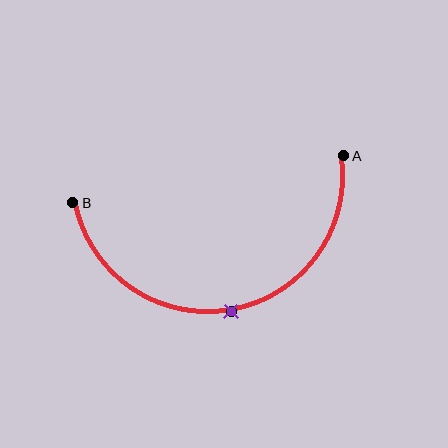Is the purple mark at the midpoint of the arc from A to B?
Yes. The purple mark lies on the arc at equal arc-length from both A and B — it is the arc midpoint.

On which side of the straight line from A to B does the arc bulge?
The arc bulges below the straight line connecting A and B.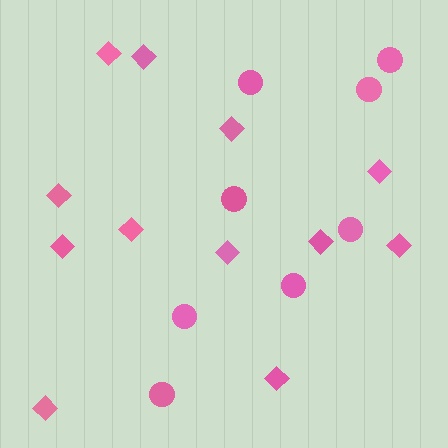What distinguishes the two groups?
There are 2 groups: one group of circles (8) and one group of diamonds (12).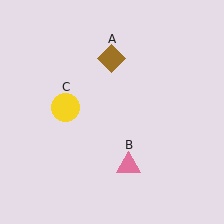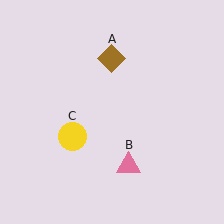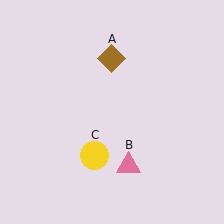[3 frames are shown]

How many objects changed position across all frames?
1 object changed position: yellow circle (object C).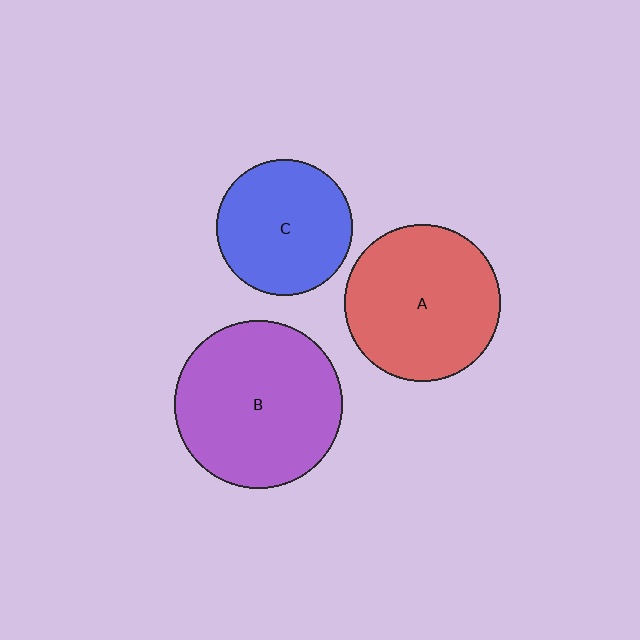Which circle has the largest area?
Circle B (purple).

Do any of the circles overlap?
No, none of the circles overlap.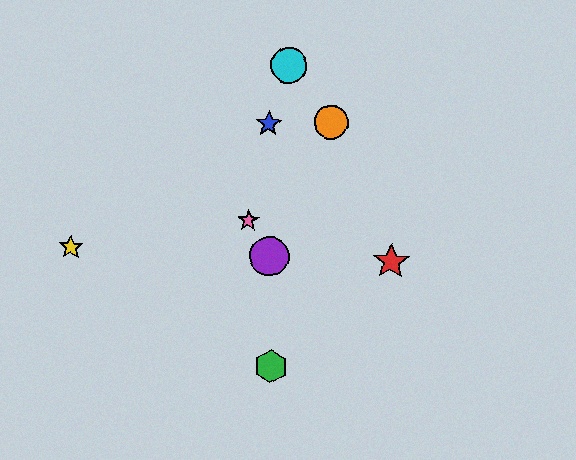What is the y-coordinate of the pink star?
The pink star is at y≈220.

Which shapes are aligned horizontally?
The red star, the yellow star, the purple circle are aligned horizontally.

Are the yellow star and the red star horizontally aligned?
Yes, both are at y≈247.